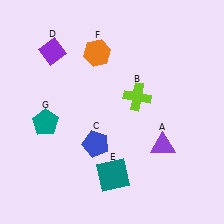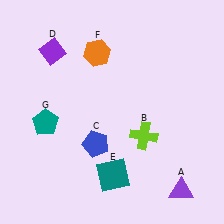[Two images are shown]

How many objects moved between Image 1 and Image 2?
2 objects moved between the two images.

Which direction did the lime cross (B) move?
The lime cross (B) moved down.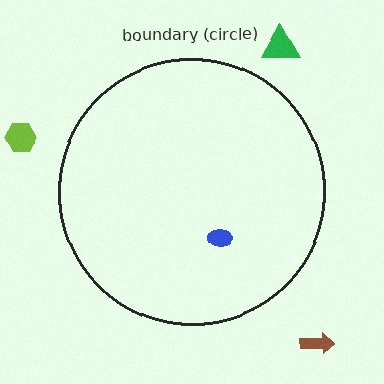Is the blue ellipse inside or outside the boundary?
Inside.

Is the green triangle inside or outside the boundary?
Outside.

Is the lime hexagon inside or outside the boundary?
Outside.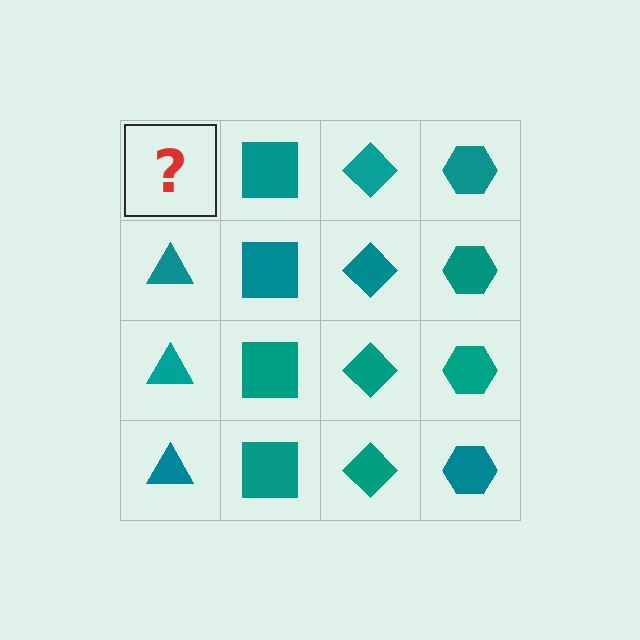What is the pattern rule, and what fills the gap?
The rule is that each column has a consistent shape. The gap should be filled with a teal triangle.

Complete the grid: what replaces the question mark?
The question mark should be replaced with a teal triangle.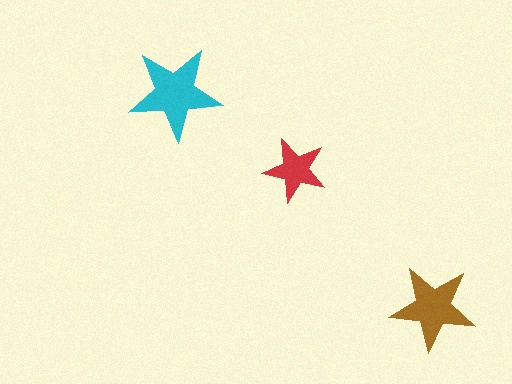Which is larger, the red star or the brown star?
The brown one.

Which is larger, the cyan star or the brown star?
The cyan one.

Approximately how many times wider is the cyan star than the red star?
About 1.5 times wider.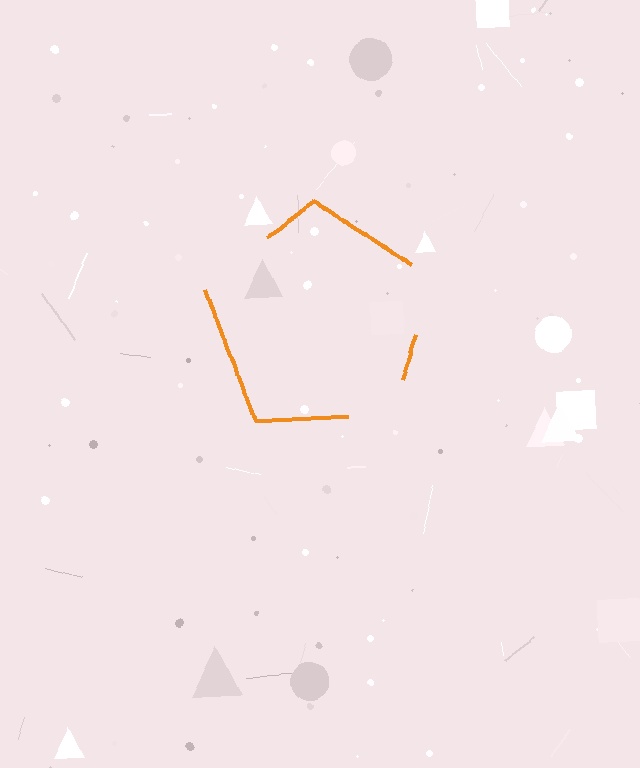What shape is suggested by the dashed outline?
The dashed outline suggests a pentagon.